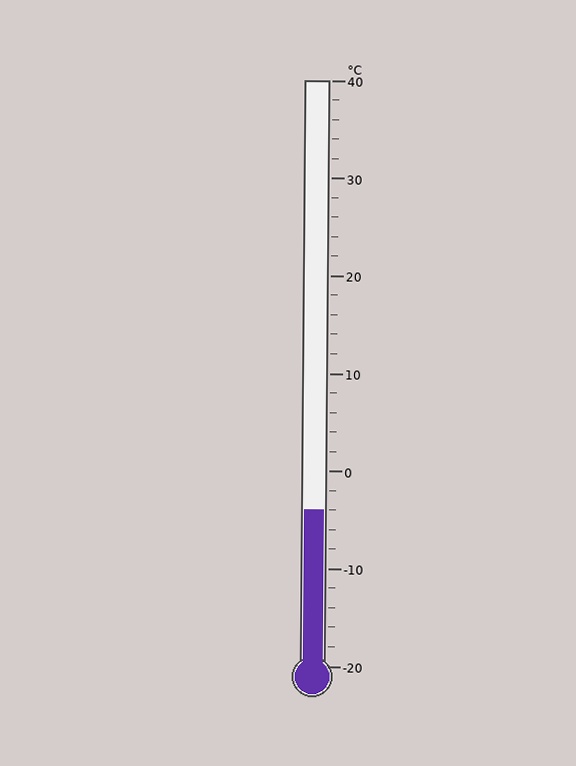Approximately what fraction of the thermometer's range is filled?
The thermometer is filled to approximately 25% of its range.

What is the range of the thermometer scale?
The thermometer scale ranges from -20°C to 40°C.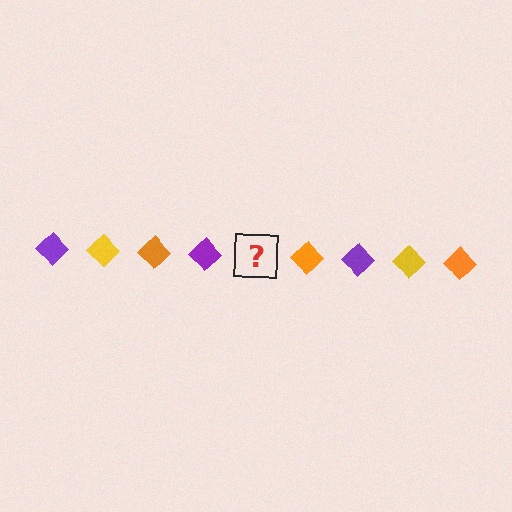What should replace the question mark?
The question mark should be replaced with a yellow diamond.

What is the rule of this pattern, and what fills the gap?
The rule is that the pattern cycles through purple, yellow, orange diamonds. The gap should be filled with a yellow diamond.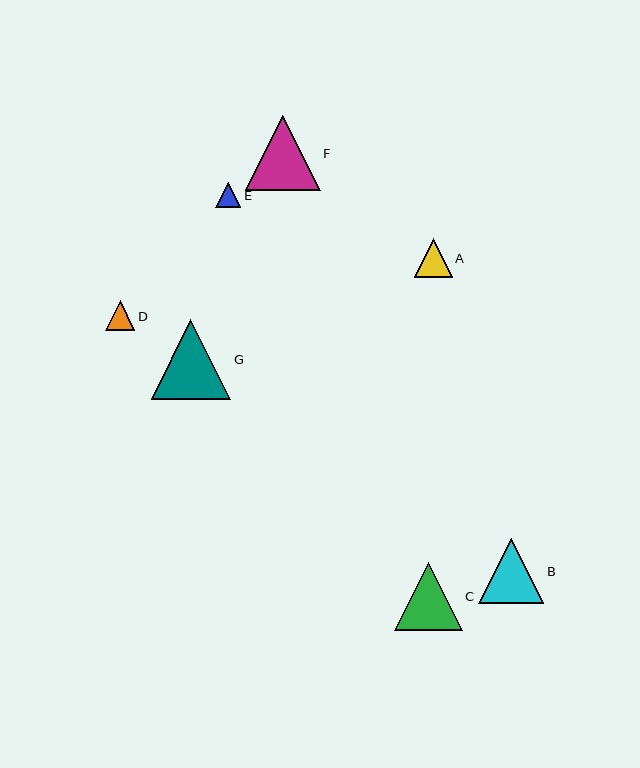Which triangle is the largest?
Triangle G is the largest with a size of approximately 79 pixels.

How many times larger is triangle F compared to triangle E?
Triangle F is approximately 3.0 times the size of triangle E.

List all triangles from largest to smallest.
From largest to smallest: G, F, C, B, A, D, E.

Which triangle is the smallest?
Triangle E is the smallest with a size of approximately 25 pixels.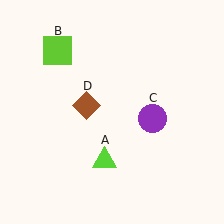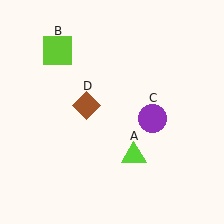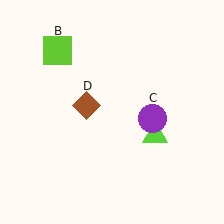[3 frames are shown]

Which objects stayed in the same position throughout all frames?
Lime square (object B) and purple circle (object C) and brown diamond (object D) remained stationary.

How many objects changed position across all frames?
1 object changed position: lime triangle (object A).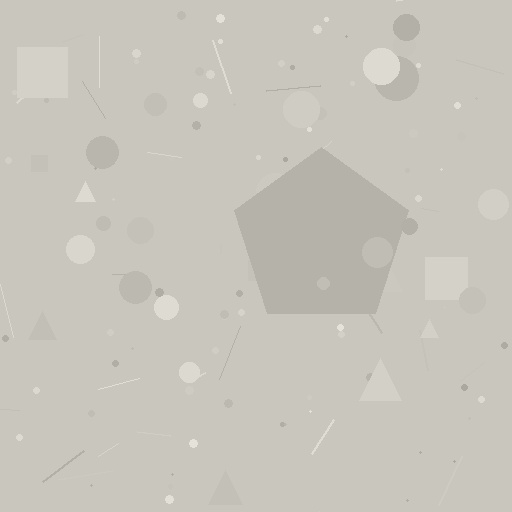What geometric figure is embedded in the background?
A pentagon is embedded in the background.